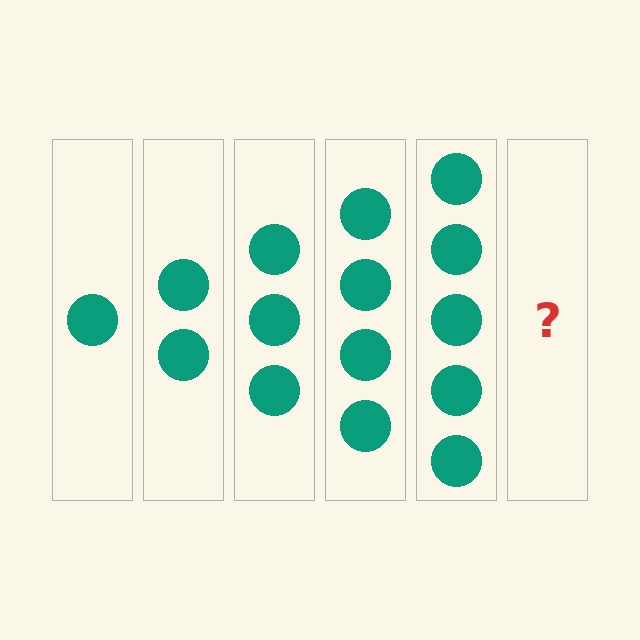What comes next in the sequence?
The next element should be 6 circles.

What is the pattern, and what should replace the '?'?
The pattern is that each step adds one more circle. The '?' should be 6 circles.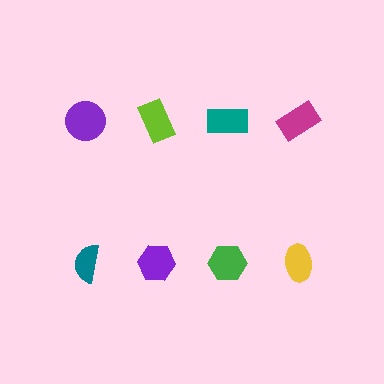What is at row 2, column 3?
A green hexagon.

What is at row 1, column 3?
A teal rectangle.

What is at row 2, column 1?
A teal semicircle.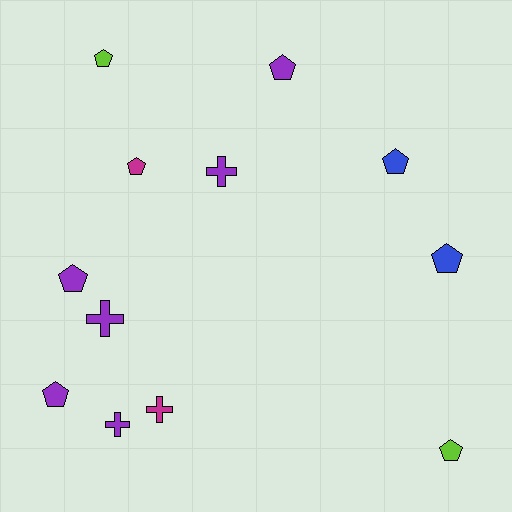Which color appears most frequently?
Purple, with 6 objects.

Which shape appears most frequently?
Pentagon, with 8 objects.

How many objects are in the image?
There are 12 objects.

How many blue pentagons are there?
There are 2 blue pentagons.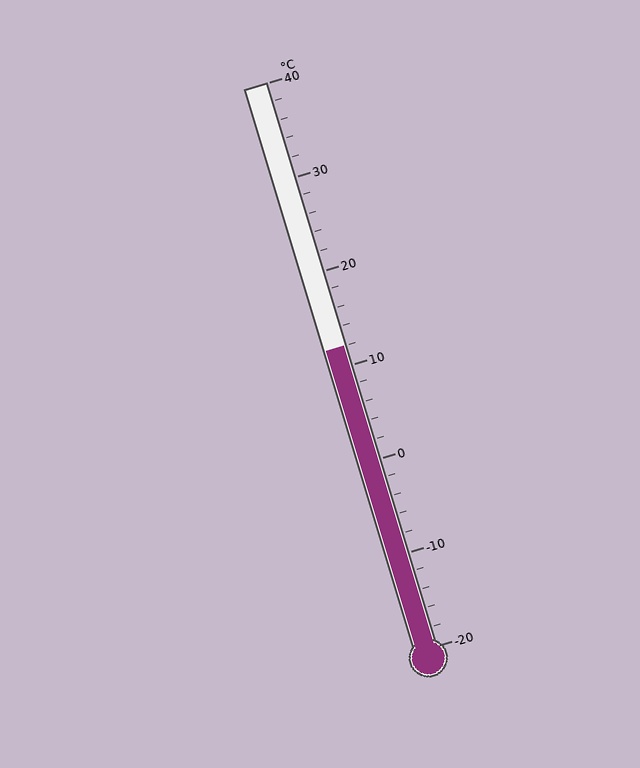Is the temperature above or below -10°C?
The temperature is above -10°C.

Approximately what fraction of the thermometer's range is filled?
The thermometer is filled to approximately 55% of its range.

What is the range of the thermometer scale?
The thermometer scale ranges from -20°C to 40°C.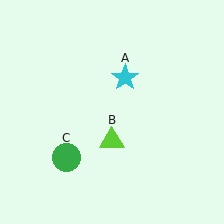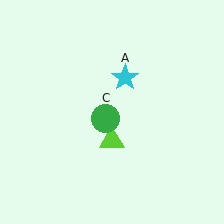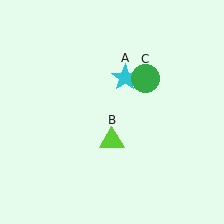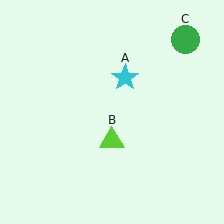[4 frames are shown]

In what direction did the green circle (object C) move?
The green circle (object C) moved up and to the right.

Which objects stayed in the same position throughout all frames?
Cyan star (object A) and lime triangle (object B) remained stationary.